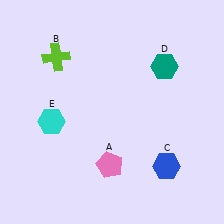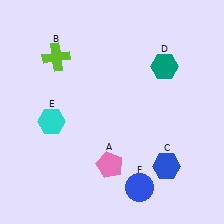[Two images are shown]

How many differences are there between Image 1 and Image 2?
There is 1 difference between the two images.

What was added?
A blue circle (F) was added in Image 2.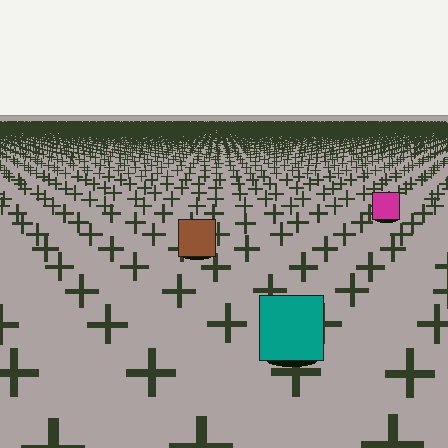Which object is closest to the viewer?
The teal square is closest. The texture marks near it are larger and more spread out.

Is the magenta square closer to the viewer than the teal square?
No. The teal square is closer — you can tell from the texture gradient: the ground texture is coarser near it.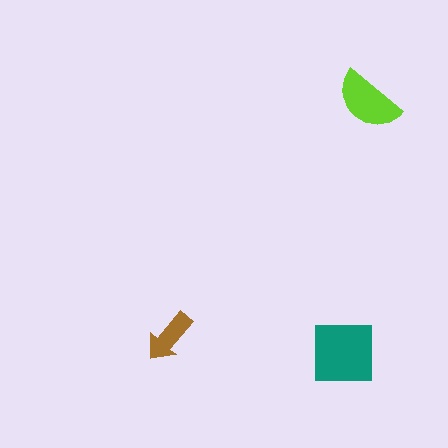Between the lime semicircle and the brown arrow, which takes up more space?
The lime semicircle.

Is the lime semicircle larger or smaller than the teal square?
Smaller.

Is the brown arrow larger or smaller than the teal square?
Smaller.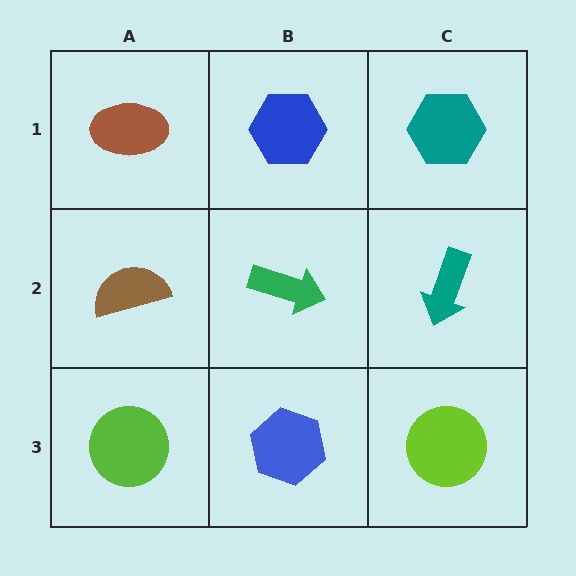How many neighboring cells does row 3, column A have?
2.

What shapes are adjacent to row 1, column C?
A teal arrow (row 2, column C), a blue hexagon (row 1, column B).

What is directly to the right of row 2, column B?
A teal arrow.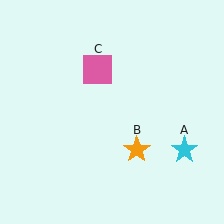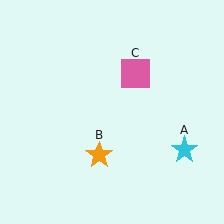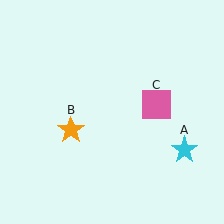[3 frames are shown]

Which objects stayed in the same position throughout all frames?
Cyan star (object A) remained stationary.